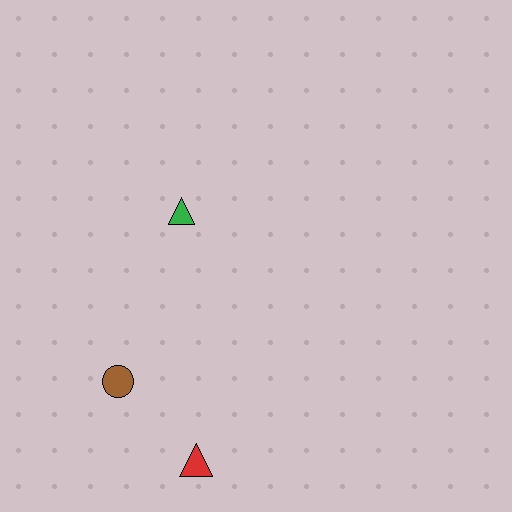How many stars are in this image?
There are no stars.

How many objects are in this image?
There are 3 objects.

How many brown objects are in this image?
There is 1 brown object.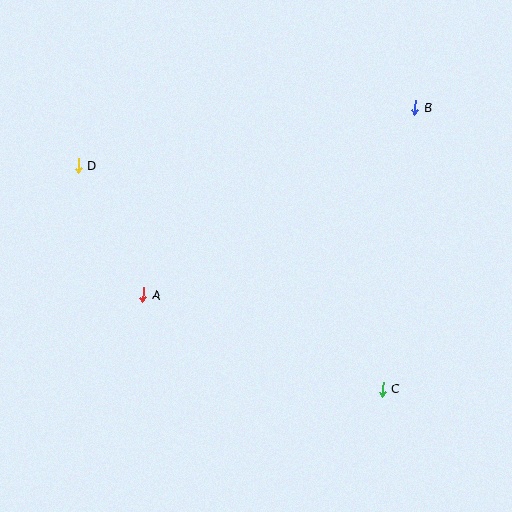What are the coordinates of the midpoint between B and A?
The midpoint between B and A is at (279, 201).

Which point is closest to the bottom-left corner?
Point A is closest to the bottom-left corner.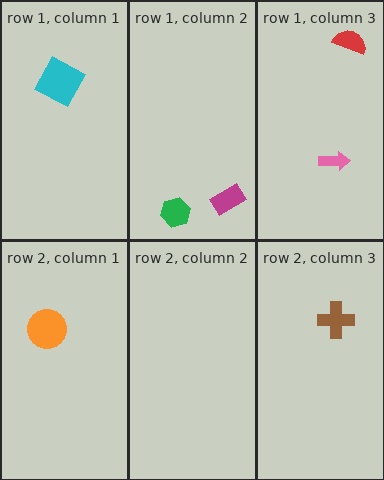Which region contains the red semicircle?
The row 1, column 3 region.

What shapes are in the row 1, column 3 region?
The pink arrow, the red semicircle.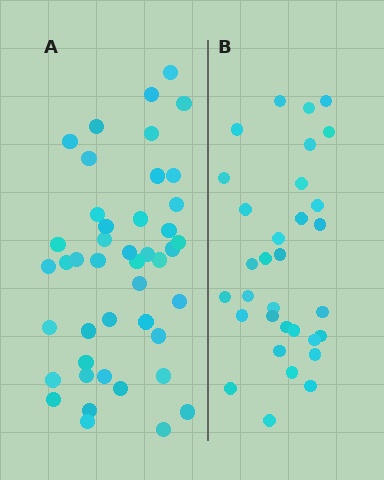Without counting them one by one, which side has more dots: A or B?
Region A (the left region) has more dots.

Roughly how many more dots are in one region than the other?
Region A has roughly 12 or so more dots than region B.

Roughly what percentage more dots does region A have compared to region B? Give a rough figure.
About 40% more.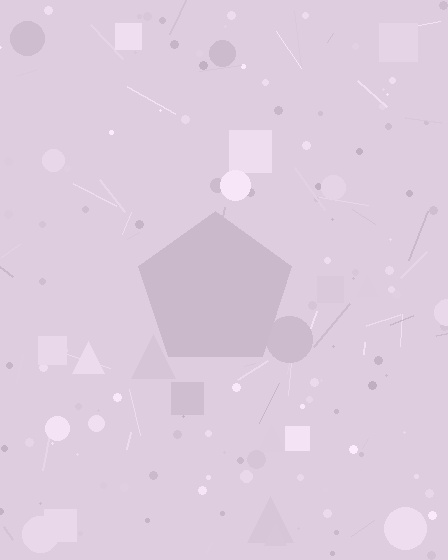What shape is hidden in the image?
A pentagon is hidden in the image.